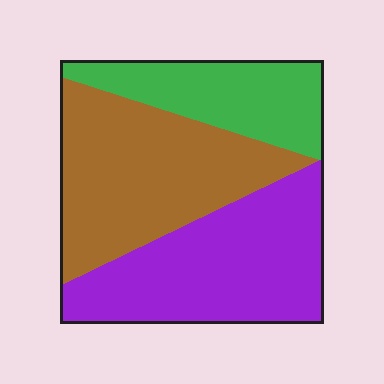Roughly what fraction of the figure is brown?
Brown covers roughly 40% of the figure.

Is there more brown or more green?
Brown.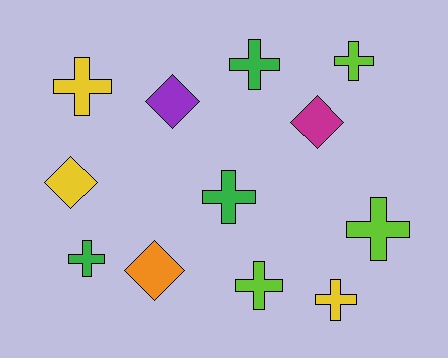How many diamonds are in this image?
There are 4 diamonds.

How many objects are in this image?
There are 12 objects.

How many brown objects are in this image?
There are no brown objects.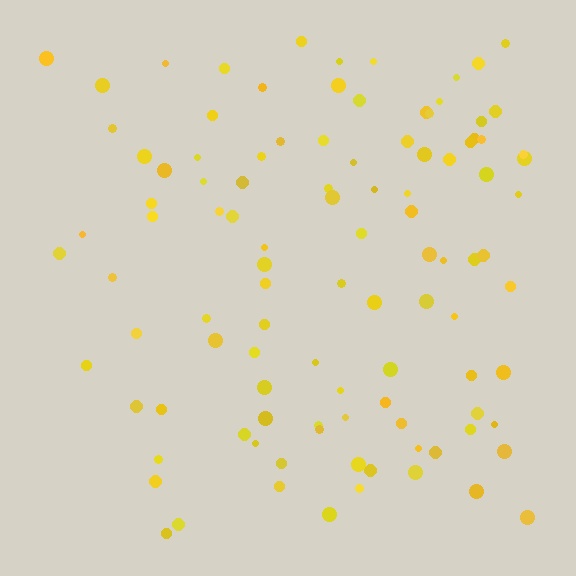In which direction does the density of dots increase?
From left to right, with the right side densest.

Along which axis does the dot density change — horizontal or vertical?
Horizontal.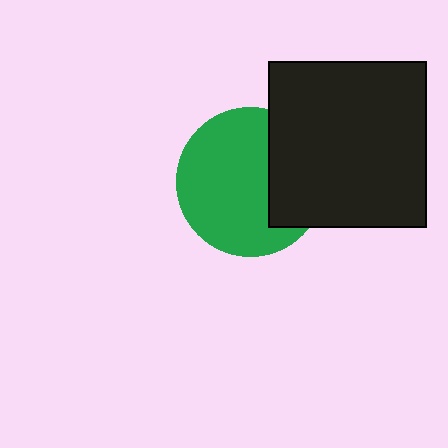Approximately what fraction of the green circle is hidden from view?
Roughly 31% of the green circle is hidden behind the black rectangle.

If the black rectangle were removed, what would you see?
You would see the complete green circle.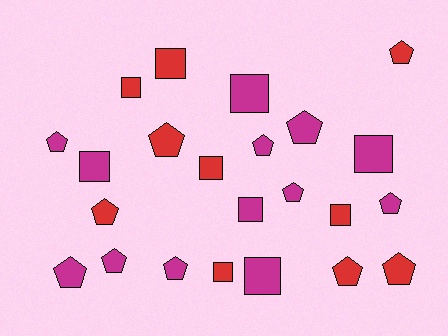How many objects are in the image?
There are 23 objects.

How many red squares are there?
There are 5 red squares.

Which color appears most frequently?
Magenta, with 13 objects.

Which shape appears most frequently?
Pentagon, with 13 objects.